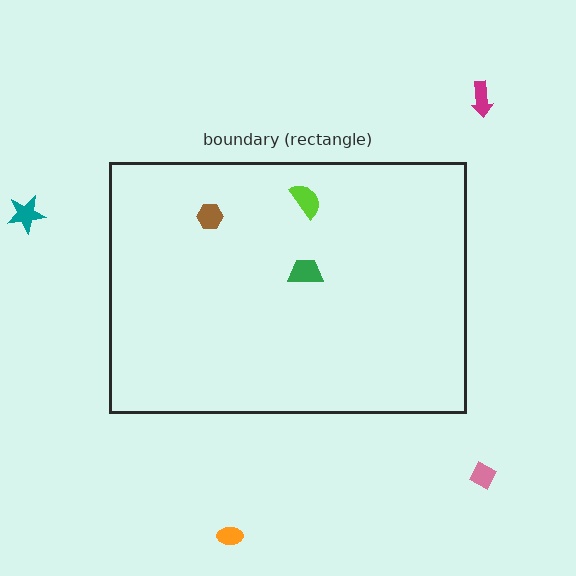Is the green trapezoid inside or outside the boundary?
Inside.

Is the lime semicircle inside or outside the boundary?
Inside.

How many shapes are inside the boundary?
3 inside, 4 outside.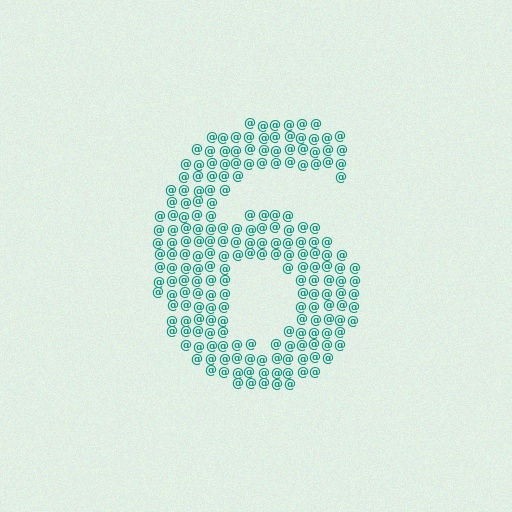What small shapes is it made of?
It is made of small at signs.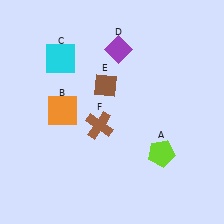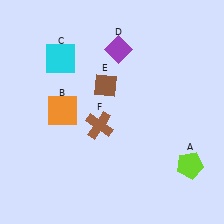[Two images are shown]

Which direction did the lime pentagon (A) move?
The lime pentagon (A) moved right.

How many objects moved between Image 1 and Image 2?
1 object moved between the two images.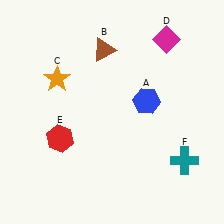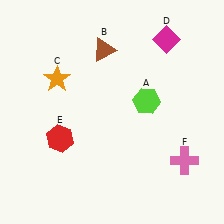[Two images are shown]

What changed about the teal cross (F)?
In Image 1, F is teal. In Image 2, it changed to pink.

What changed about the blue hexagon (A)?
In Image 1, A is blue. In Image 2, it changed to lime.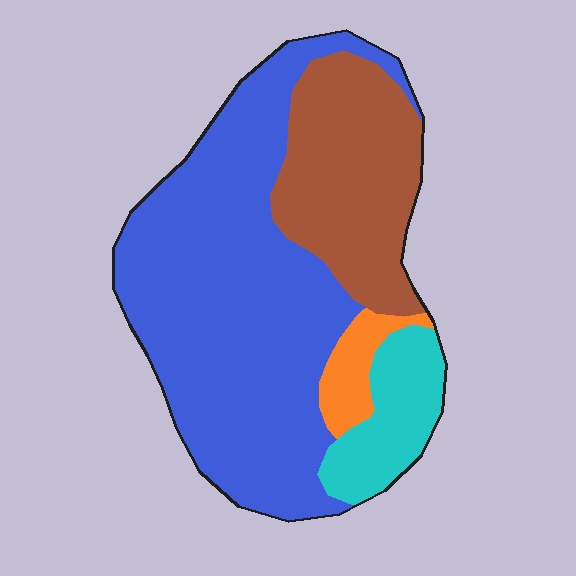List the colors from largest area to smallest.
From largest to smallest: blue, brown, cyan, orange.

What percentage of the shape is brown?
Brown covers about 25% of the shape.